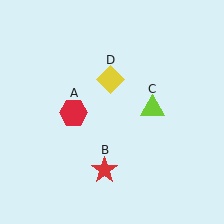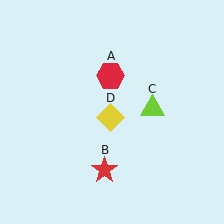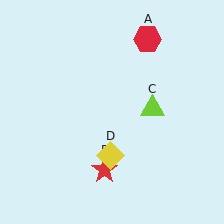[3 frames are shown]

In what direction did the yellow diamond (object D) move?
The yellow diamond (object D) moved down.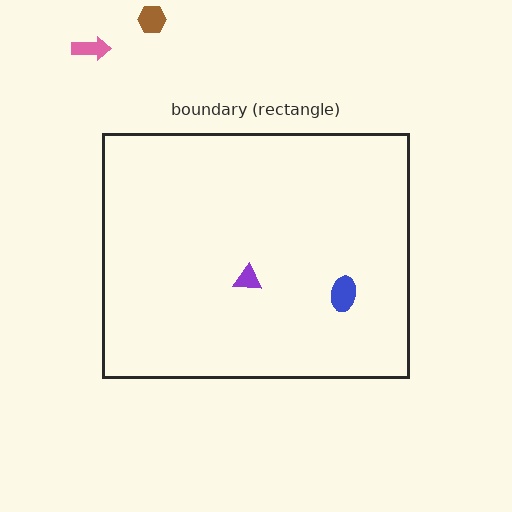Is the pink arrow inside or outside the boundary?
Outside.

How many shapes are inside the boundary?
2 inside, 2 outside.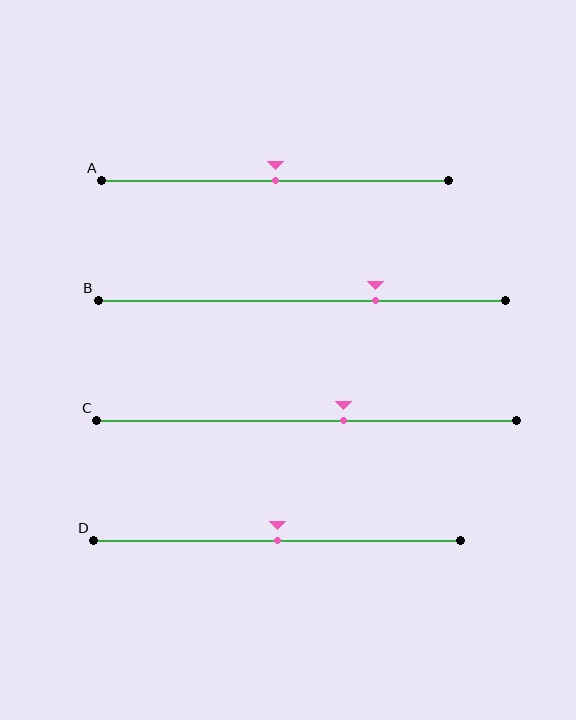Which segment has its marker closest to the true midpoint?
Segment A has its marker closest to the true midpoint.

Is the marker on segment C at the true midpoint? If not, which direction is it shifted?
No, the marker on segment C is shifted to the right by about 9% of the segment length.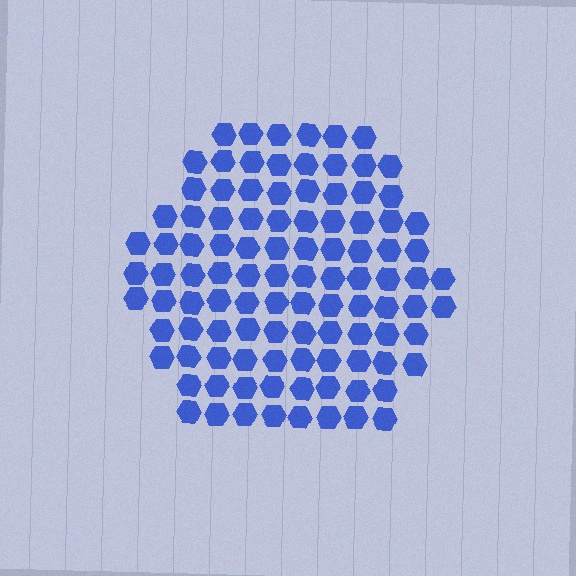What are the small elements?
The small elements are hexagons.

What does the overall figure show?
The overall figure shows a hexagon.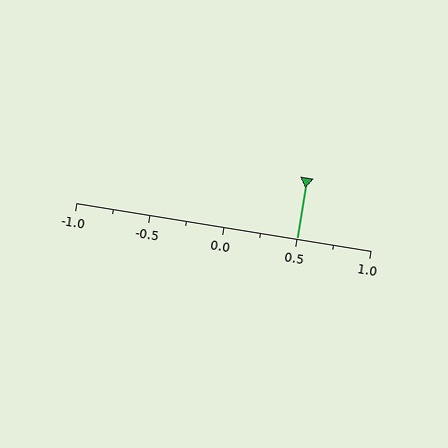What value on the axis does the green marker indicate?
The marker indicates approximately 0.5.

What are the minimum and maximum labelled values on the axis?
The axis runs from -1.0 to 1.0.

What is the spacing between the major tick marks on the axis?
The major ticks are spaced 0.5 apart.